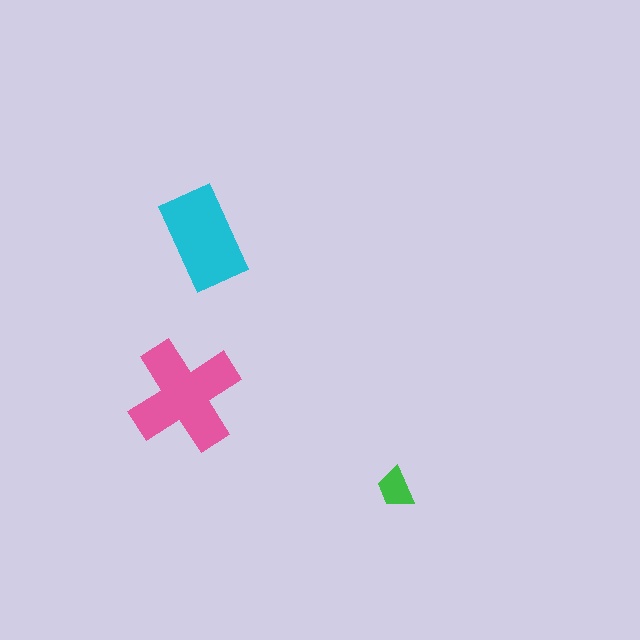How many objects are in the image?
There are 3 objects in the image.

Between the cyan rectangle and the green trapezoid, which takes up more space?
The cyan rectangle.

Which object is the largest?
The pink cross.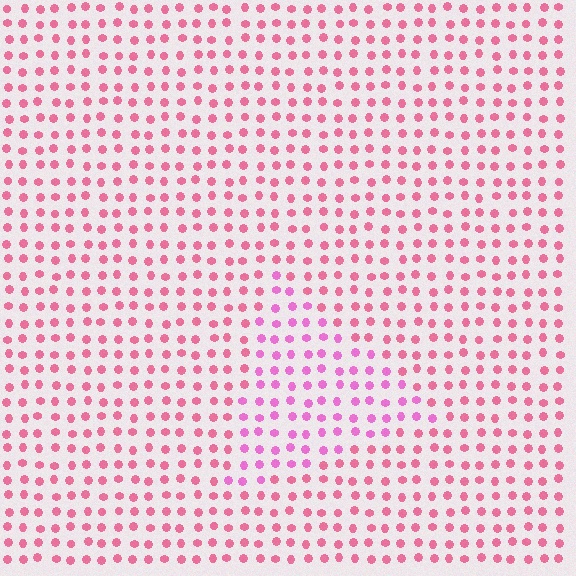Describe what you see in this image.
The image is filled with small pink elements in a uniform arrangement. A triangle-shaped region is visible where the elements are tinted to a slightly different hue, forming a subtle color boundary.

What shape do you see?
I see a triangle.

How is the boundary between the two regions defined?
The boundary is defined purely by a slight shift in hue (about 27 degrees). Spacing, size, and orientation are identical on both sides.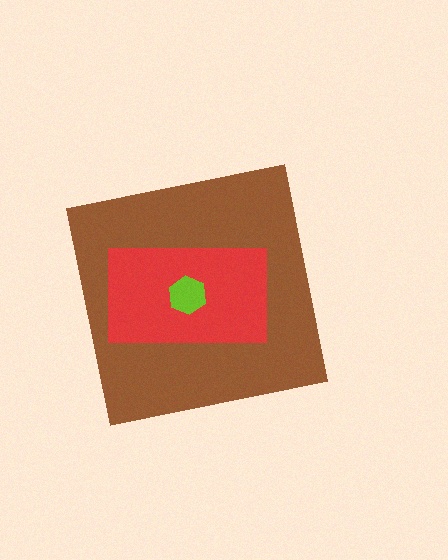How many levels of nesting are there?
3.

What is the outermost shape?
The brown square.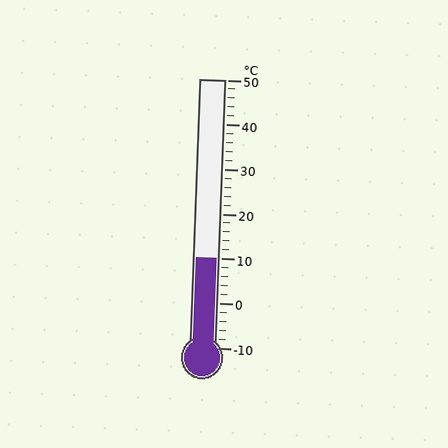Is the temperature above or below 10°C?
The temperature is at 10°C.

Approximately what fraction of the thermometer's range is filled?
The thermometer is filled to approximately 35% of its range.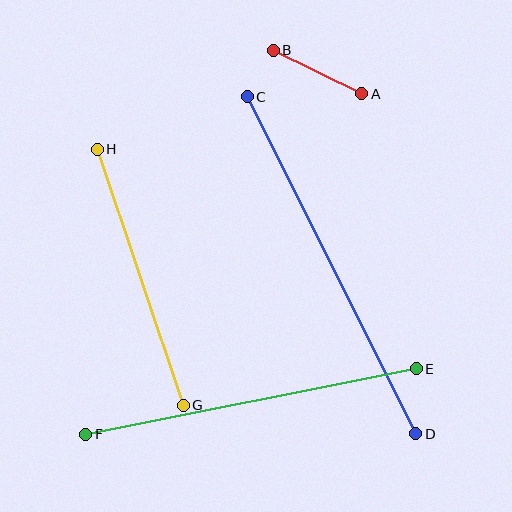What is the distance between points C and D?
The distance is approximately 377 pixels.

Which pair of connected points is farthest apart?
Points C and D are farthest apart.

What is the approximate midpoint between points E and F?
The midpoint is at approximately (251, 402) pixels.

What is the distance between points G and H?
The distance is approximately 270 pixels.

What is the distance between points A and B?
The distance is approximately 99 pixels.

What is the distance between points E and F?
The distance is approximately 337 pixels.